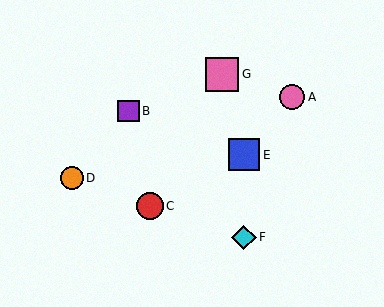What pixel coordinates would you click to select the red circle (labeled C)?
Click at (150, 206) to select the red circle C.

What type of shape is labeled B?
Shape B is a purple square.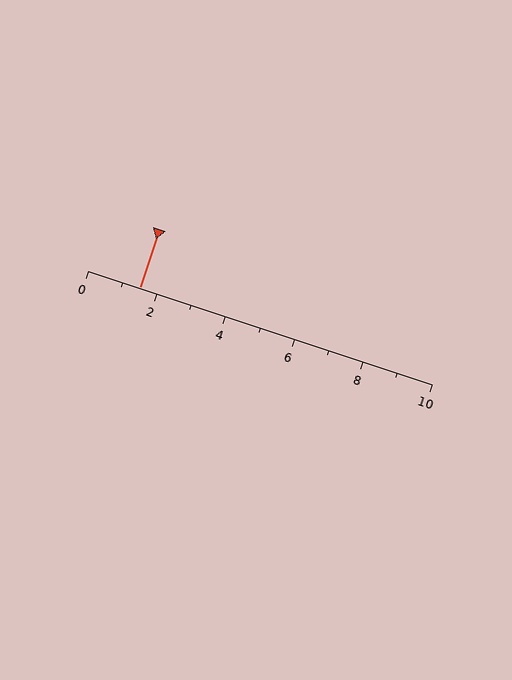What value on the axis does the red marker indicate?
The marker indicates approximately 1.5.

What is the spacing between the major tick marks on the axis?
The major ticks are spaced 2 apart.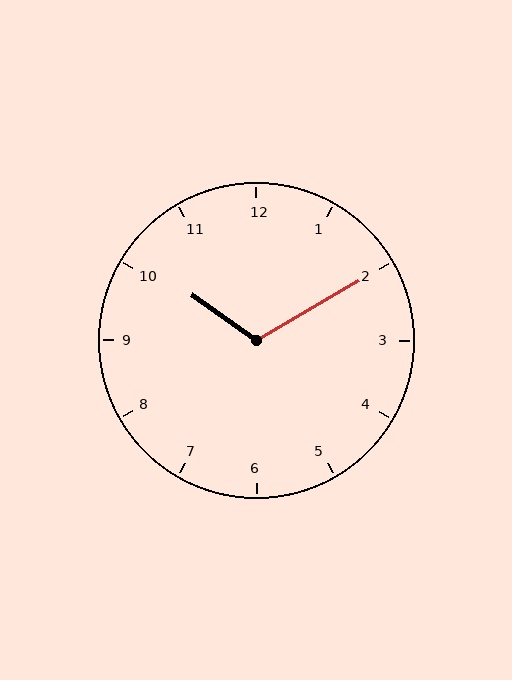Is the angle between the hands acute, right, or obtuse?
It is obtuse.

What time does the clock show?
10:10.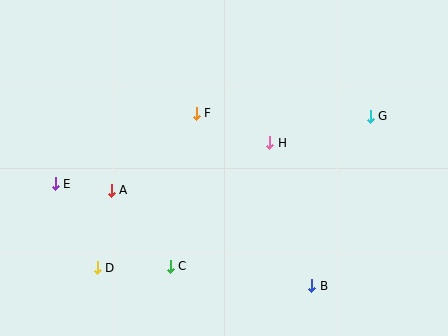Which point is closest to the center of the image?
Point H at (270, 143) is closest to the center.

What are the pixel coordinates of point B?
Point B is at (312, 286).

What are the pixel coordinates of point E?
Point E is at (55, 184).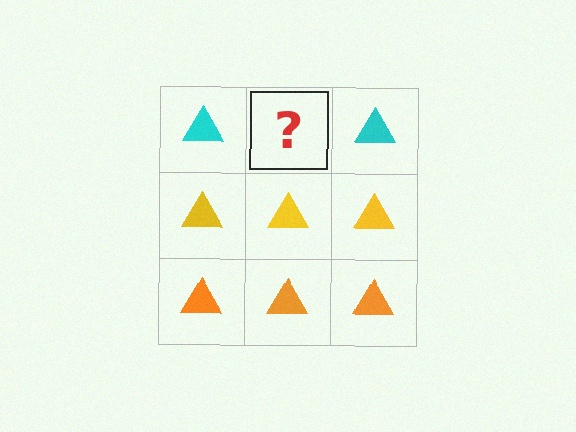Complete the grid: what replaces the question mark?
The question mark should be replaced with a cyan triangle.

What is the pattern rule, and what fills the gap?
The rule is that each row has a consistent color. The gap should be filled with a cyan triangle.